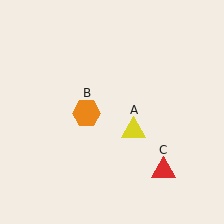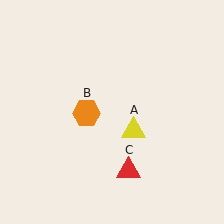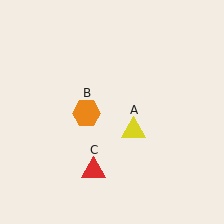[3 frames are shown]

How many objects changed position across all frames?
1 object changed position: red triangle (object C).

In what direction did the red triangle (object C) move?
The red triangle (object C) moved left.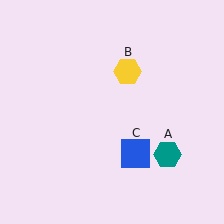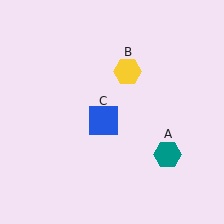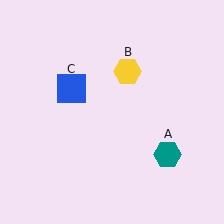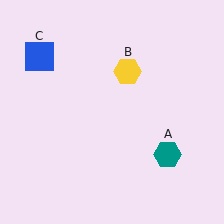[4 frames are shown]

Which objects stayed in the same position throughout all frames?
Teal hexagon (object A) and yellow hexagon (object B) remained stationary.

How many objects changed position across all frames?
1 object changed position: blue square (object C).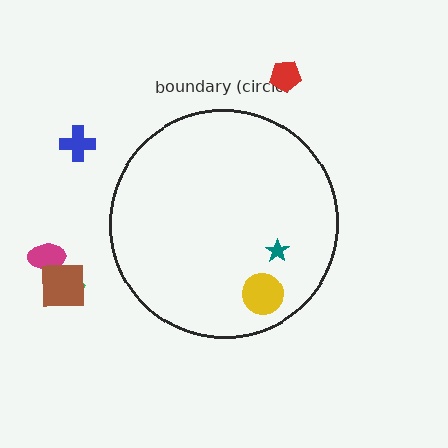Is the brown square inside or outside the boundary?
Outside.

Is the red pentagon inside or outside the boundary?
Outside.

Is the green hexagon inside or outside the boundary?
Outside.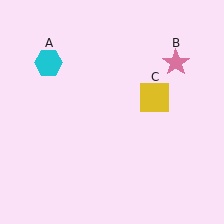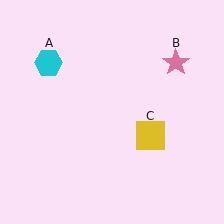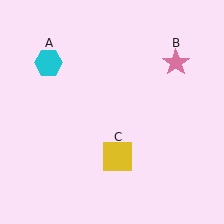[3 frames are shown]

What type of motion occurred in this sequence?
The yellow square (object C) rotated clockwise around the center of the scene.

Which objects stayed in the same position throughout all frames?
Cyan hexagon (object A) and pink star (object B) remained stationary.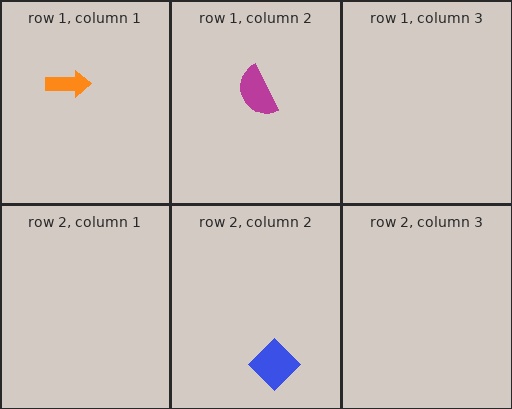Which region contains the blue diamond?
The row 2, column 2 region.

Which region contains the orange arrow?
The row 1, column 1 region.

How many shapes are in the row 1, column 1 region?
1.